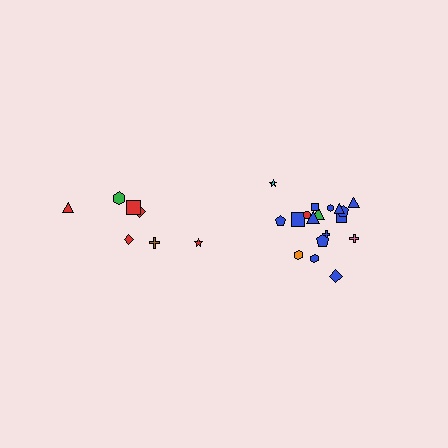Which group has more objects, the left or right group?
The right group.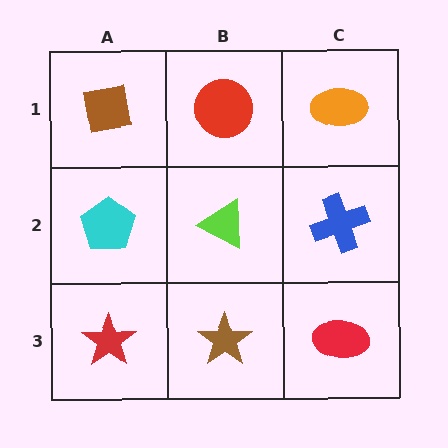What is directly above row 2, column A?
A brown square.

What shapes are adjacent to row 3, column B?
A lime triangle (row 2, column B), a red star (row 3, column A), a red ellipse (row 3, column C).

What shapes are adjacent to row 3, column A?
A cyan pentagon (row 2, column A), a brown star (row 3, column B).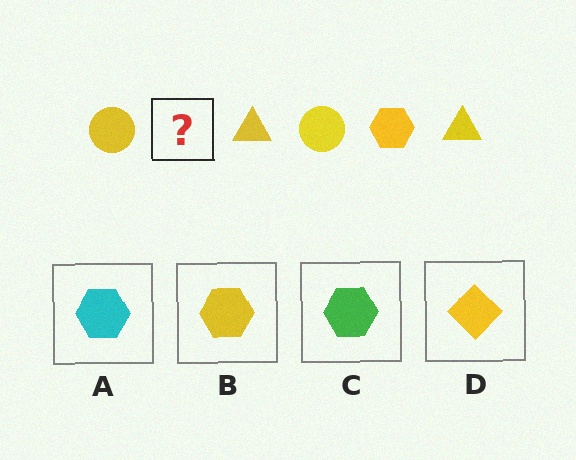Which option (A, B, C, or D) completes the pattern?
B.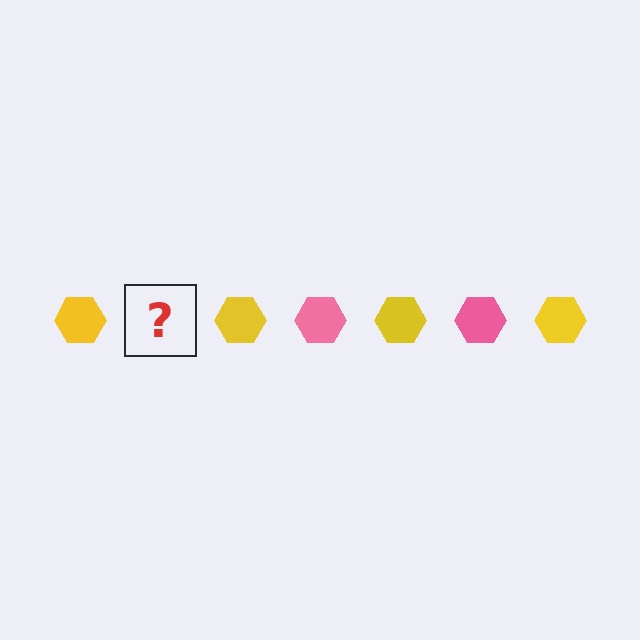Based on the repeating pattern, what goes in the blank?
The blank should be a pink hexagon.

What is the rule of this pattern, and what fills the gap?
The rule is that the pattern cycles through yellow, pink hexagons. The gap should be filled with a pink hexagon.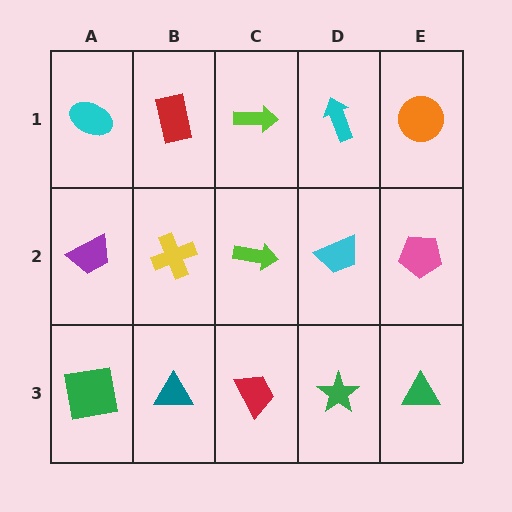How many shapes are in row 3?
5 shapes.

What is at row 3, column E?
A green triangle.